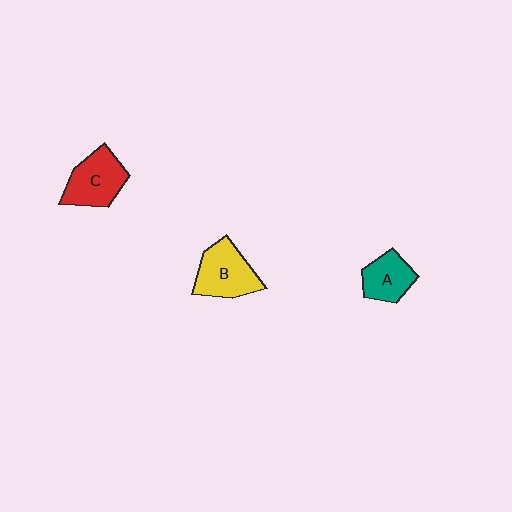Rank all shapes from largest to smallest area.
From largest to smallest: B (yellow), C (red), A (teal).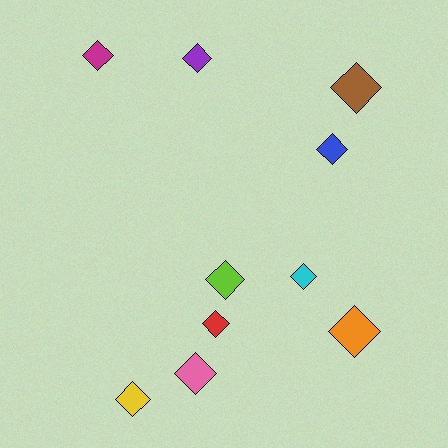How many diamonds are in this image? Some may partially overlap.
There are 10 diamonds.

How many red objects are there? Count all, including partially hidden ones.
There is 1 red object.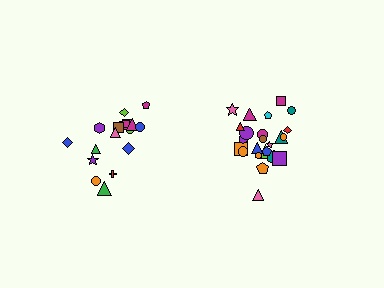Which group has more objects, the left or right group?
The right group.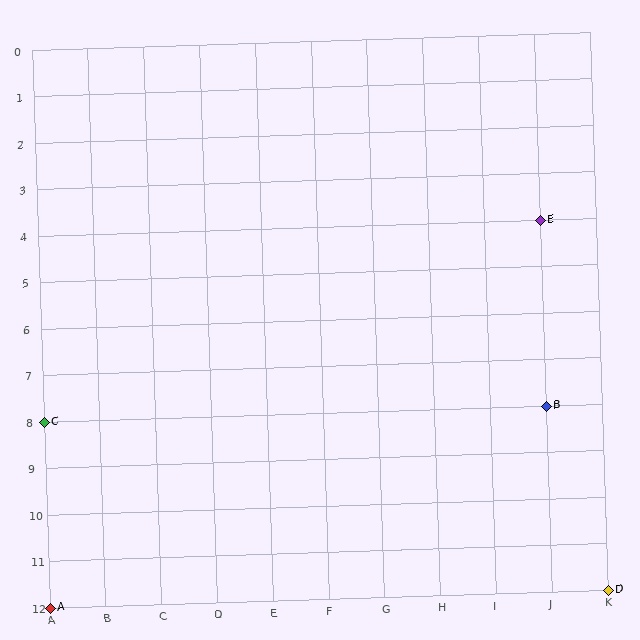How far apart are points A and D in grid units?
Points A and D are 10 columns apart.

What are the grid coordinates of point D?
Point D is at grid coordinates (K, 12).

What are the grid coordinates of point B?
Point B is at grid coordinates (J, 8).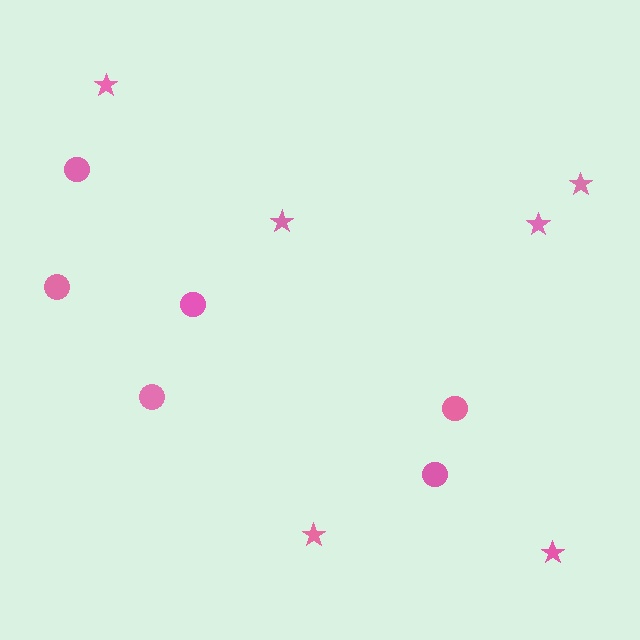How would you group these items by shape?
There are 2 groups: one group of circles (6) and one group of stars (6).